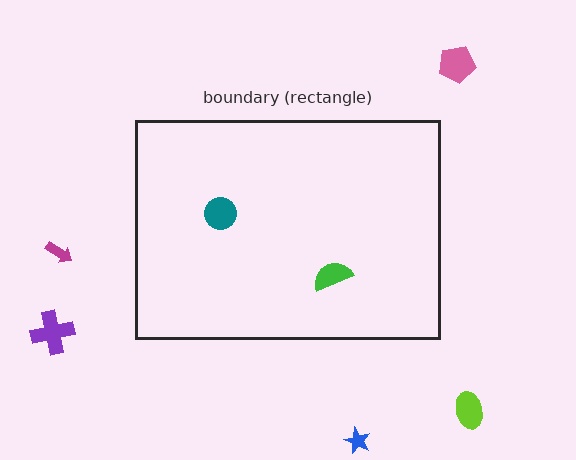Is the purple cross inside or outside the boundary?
Outside.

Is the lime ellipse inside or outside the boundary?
Outside.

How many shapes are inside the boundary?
2 inside, 5 outside.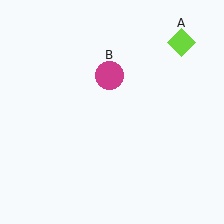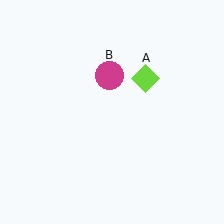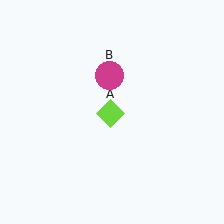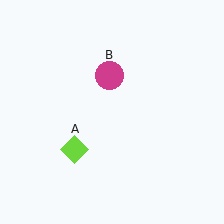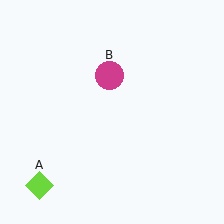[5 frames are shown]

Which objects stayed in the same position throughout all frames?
Magenta circle (object B) remained stationary.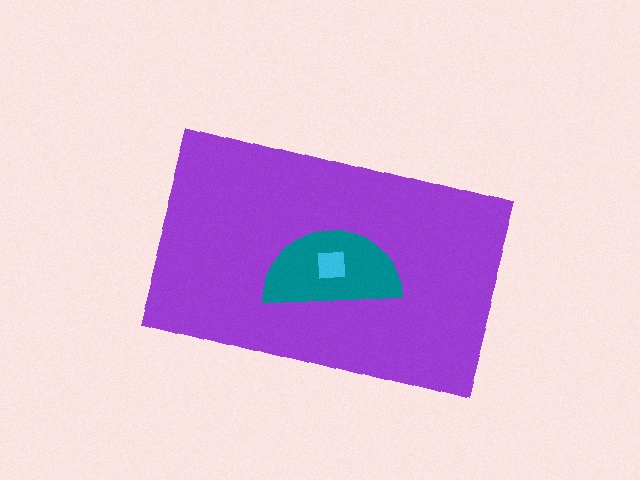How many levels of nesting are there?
3.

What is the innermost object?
The cyan square.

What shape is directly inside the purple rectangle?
The teal semicircle.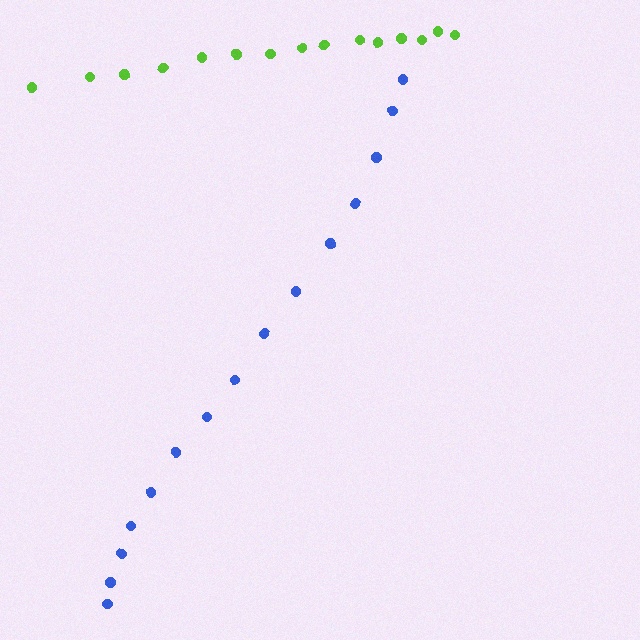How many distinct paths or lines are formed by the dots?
There are 2 distinct paths.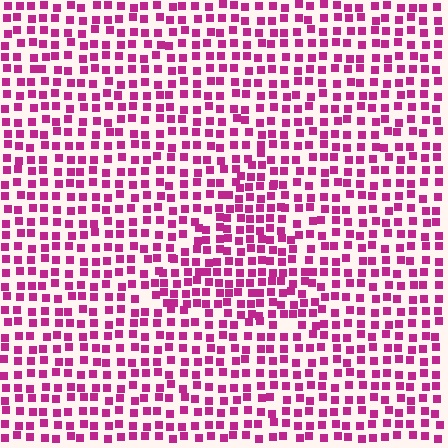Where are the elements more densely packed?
The elements are more densely packed inside the triangle boundary.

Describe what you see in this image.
The image contains small magenta elements arranged at two different densities. A triangle-shaped region is visible where the elements are more densely packed than the surrounding area.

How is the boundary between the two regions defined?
The boundary is defined by a change in element density (approximately 1.4x ratio). All elements are the same color, size, and shape.